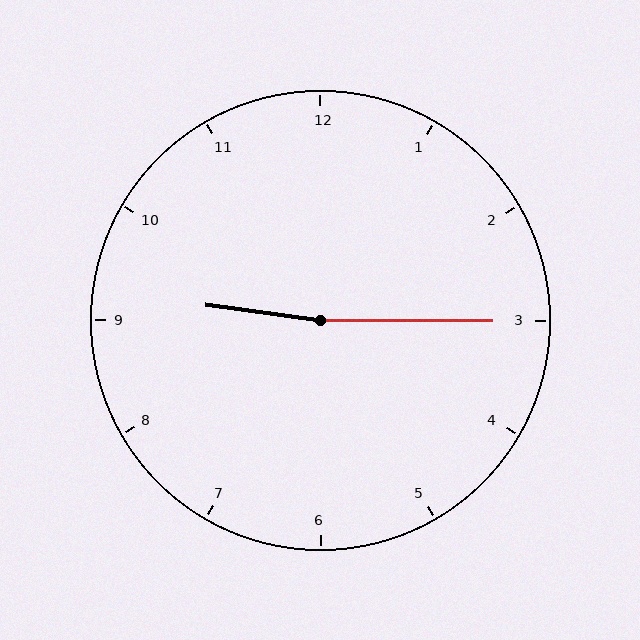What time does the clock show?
9:15.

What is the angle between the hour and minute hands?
Approximately 172 degrees.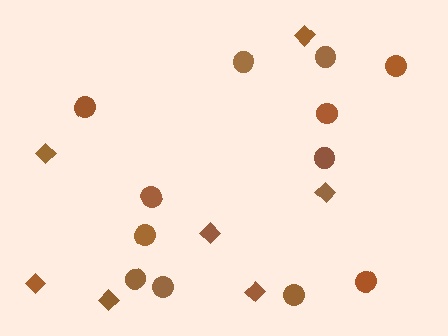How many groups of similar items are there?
There are 2 groups: one group of diamonds (7) and one group of circles (12).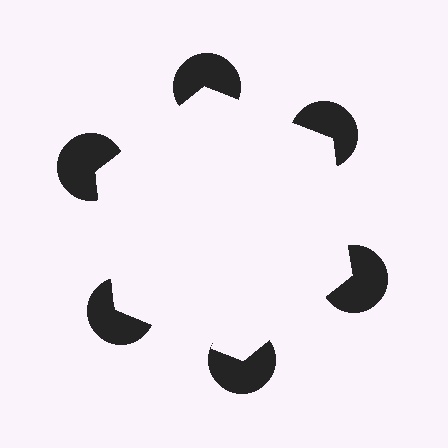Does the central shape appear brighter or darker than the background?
It typically appears slightly brighter than the background, even though no actual brightness change is drawn.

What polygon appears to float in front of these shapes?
An illusory hexagon — its edges are inferred from the aligned wedge cuts in the pac-man discs, not physically drawn.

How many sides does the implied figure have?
6 sides.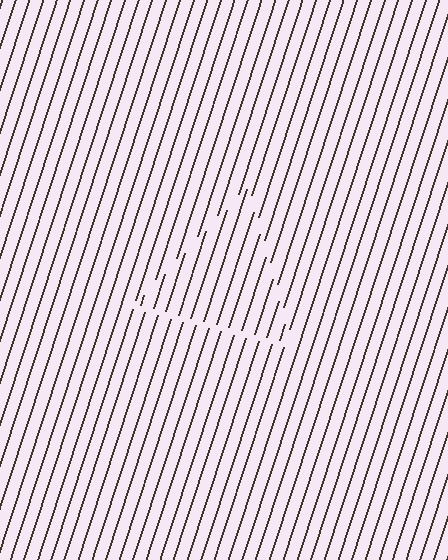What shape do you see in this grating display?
An illusory triangle. The interior of the shape contains the same grating, shifted by half a period — the contour is defined by the phase discontinuity where line-ends from the inner and outer gratings abut.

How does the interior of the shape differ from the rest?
The interior of the shape contains the same grating, shifted by half a period — the contour is defined by the phase discontinuity where line-ends from the inner and outer gratings abut.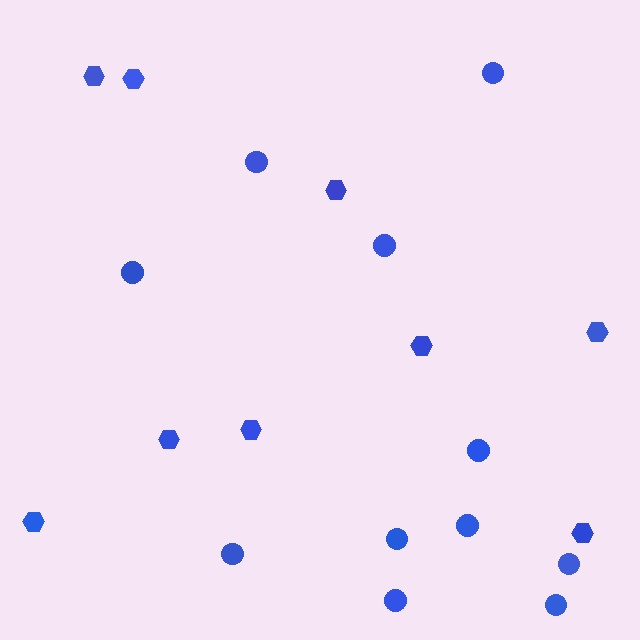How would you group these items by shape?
There are 2 groups: one group of hexagons (9) and one group of circles (11).